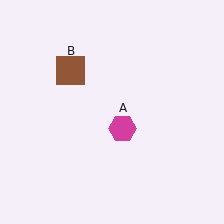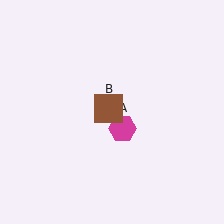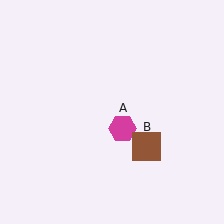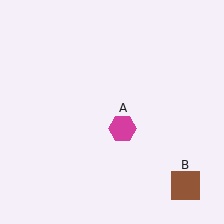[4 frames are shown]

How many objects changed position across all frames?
1 object changed position: brown square (object B).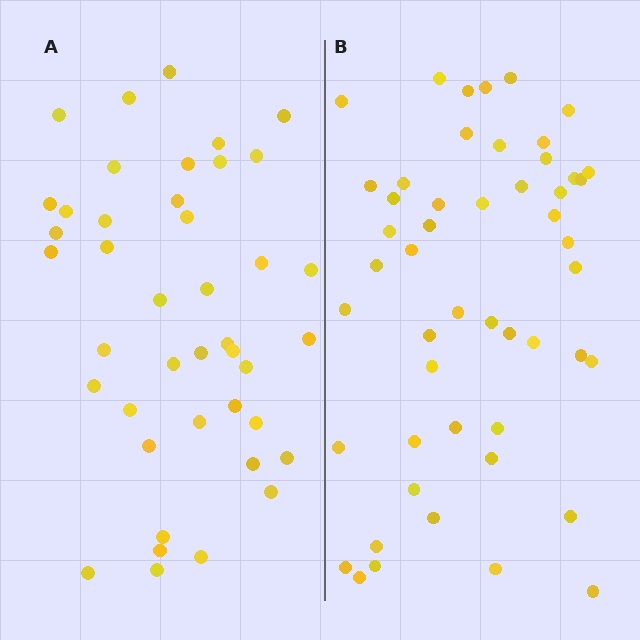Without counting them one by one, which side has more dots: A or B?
Region B (the right region) has more dots.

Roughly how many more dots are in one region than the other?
Region B has roughly 8 or so more dots than region A.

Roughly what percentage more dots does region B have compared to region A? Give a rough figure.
About 20% more.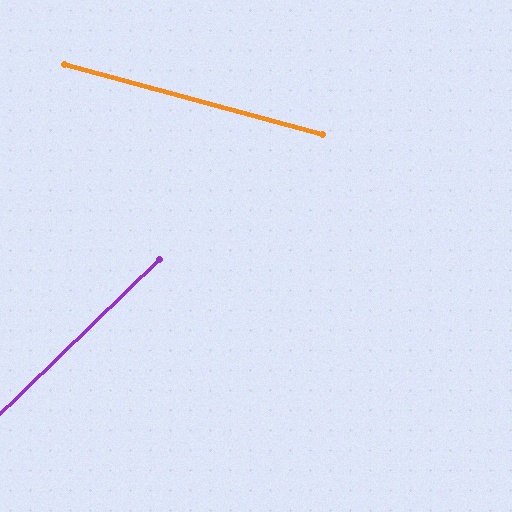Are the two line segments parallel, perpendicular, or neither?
Neither parallel nor perpendicular — they differ by about 59°.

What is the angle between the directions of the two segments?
Approximately 59 degrees.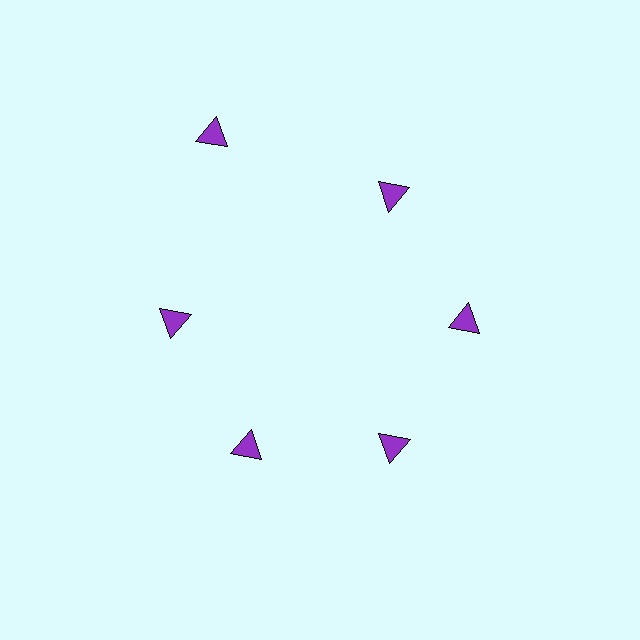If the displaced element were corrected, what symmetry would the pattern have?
It would have 6-fold rotational symmetry — the pattern would map onto itself every 60 degrees.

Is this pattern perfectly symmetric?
No. The 6 purple triangles are arranged in a ring, but one element near the 11 o'clock position is pushed outward from the center, breaking the 6-fold rotational symmetry.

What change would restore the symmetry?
The symmetry would be restored by moving it inward, back onto the ring so that all 6 triangles sit at equal angles and equal distance from the center.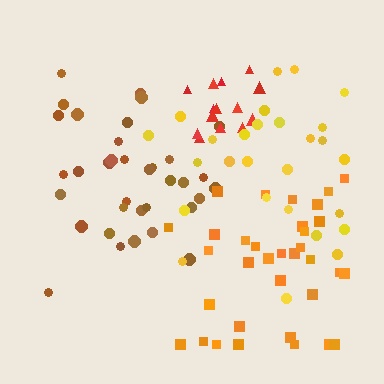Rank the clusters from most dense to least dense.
red, brown, orange, yellow.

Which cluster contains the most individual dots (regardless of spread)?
Brown (35).